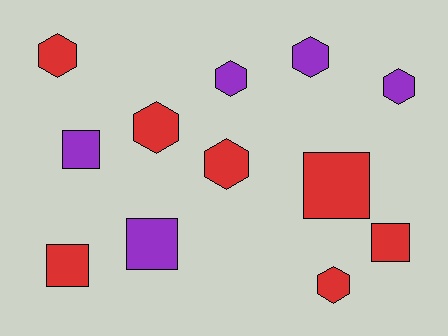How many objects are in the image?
There are 12 objects.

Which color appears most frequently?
Red, with 7 objects.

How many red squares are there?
There are 3 red squares.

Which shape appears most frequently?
Hexagon, with 7 objects.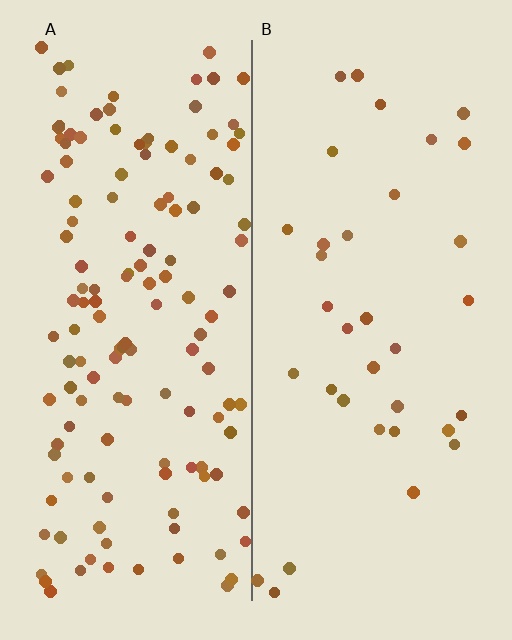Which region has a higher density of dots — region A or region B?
A (the left).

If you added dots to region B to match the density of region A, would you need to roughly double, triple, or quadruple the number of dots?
Approximately quadruple.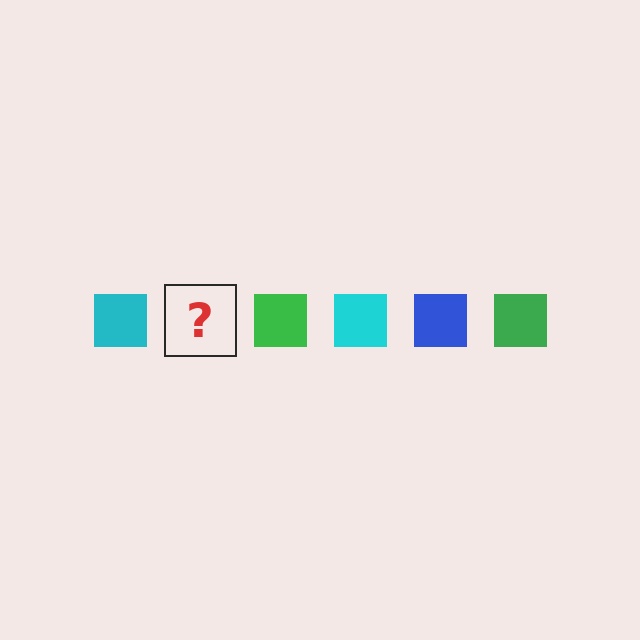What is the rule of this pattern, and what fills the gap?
The rule is that the pattern cycles through cyan, blue, green squares. The gap should be filled with a blue square.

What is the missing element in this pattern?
The missing element is a blue square.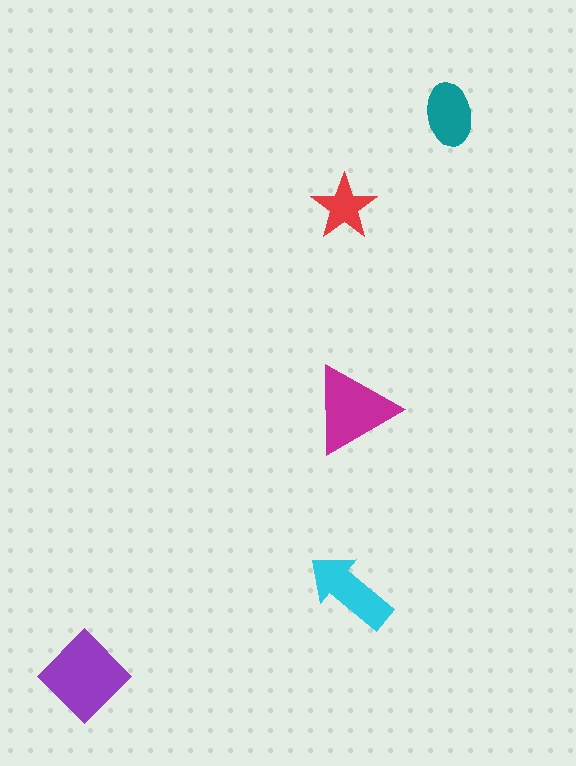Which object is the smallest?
The red star.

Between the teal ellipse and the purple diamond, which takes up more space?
The purple diamond.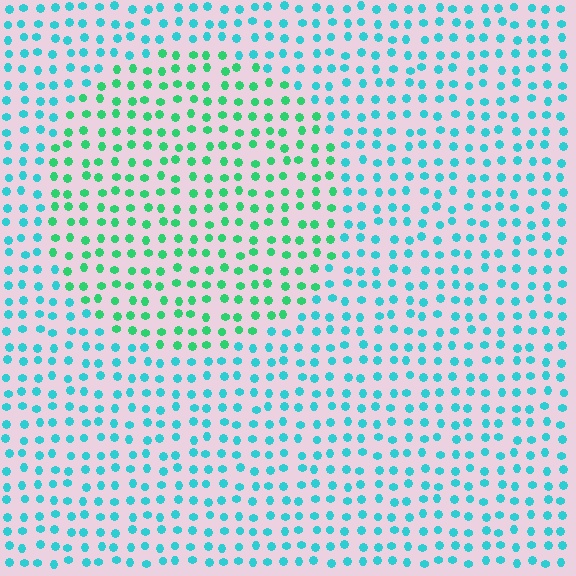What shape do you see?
I see a circle.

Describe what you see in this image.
The image is filled with small cyan elements in a uniform arrangement. A circle-shaped region is visible where the elements are tinted to a slightly different hue, forming a subtle color boundary.